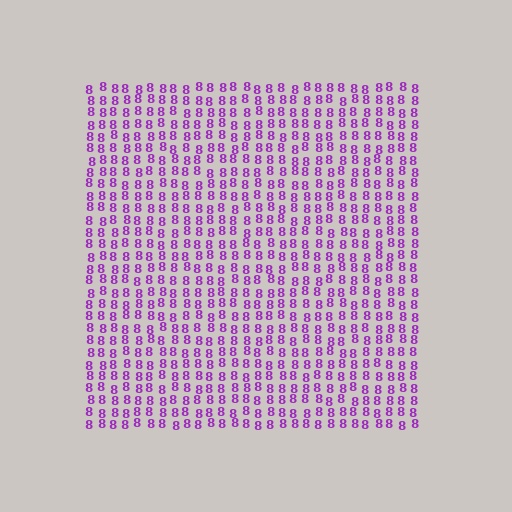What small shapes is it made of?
It is made of small digit 8's.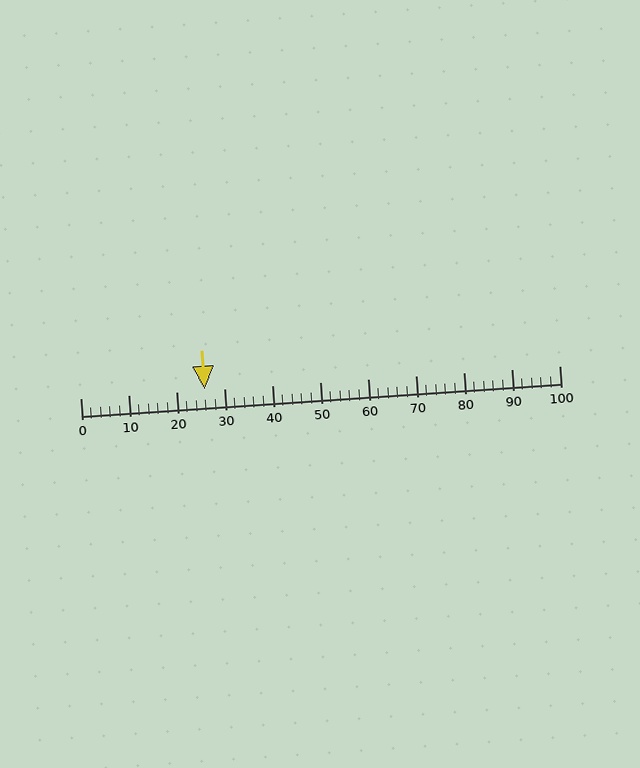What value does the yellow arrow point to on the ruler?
The yellow arrow points to approximately 26.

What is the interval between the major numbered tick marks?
The major tick marks are spaced 10 units apart.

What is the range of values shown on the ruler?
The ruler shows values from 0 to 100.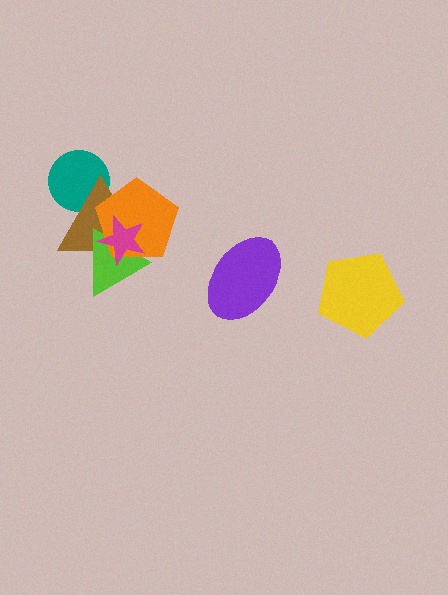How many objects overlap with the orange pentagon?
3 objects overlap with the orange pentagon.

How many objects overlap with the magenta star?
3 objects overlap with the magenta star.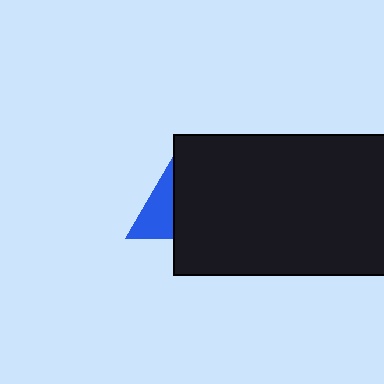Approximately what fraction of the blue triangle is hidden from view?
Roughly 63% of the blue triangle is hidden behind the black rectangle.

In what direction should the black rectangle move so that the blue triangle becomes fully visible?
The black rectangle should move right. That is the shortest direction to clear the overlap and leave the blue triangle fully visible.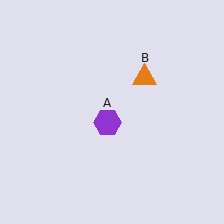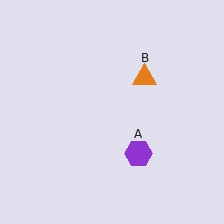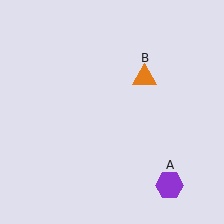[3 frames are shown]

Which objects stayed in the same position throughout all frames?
Orange triangle (object B) remained stationary.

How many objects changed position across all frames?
1 object changed position: purple hexagon (object A).